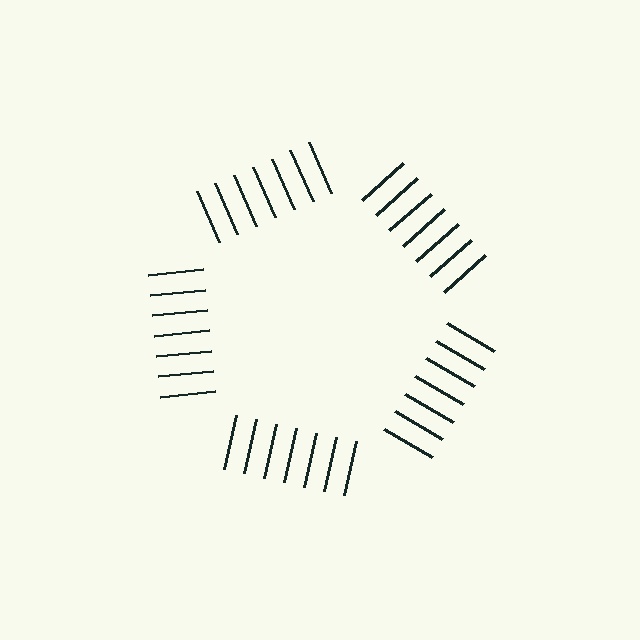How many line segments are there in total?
35 — 7 along each of the 5 edges.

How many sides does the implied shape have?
5 sides — the line-ends trace a pentagon.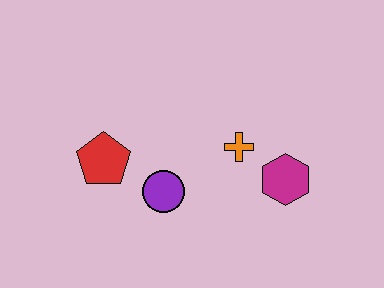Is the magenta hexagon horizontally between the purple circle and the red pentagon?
No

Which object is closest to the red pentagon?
The purple circle is closest to the red pentagon.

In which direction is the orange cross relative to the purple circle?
The orange cross is to the right of the purple circle.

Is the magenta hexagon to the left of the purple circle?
No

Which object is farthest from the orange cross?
The red pentagon is farthest from the orange cross.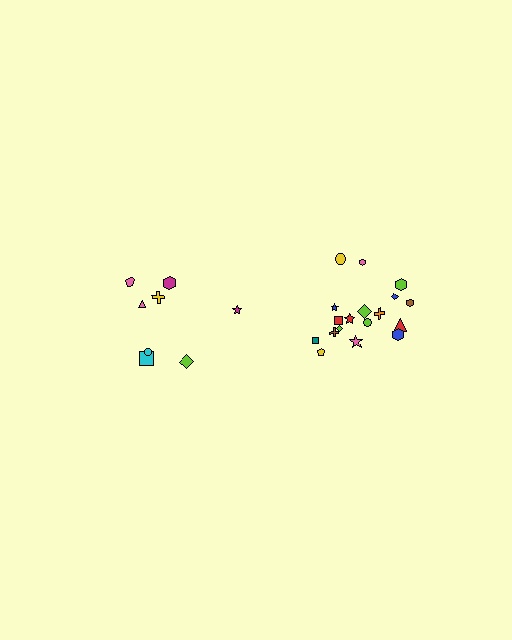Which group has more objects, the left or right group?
The right group.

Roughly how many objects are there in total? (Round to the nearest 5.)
Roughly 25 objects in total.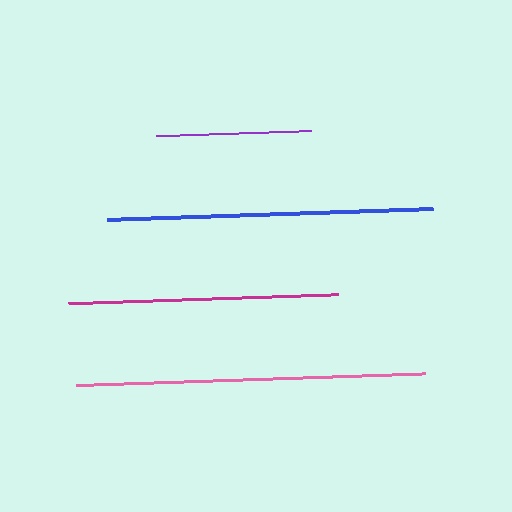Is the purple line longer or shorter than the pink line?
The pink line is longer than the purple line.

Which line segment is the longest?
The pink line is the longest at approximately 349 pixels.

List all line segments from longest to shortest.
From longest to shortest: pink, blue, magenta, purple.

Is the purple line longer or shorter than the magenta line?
The magenta line is longer than the purple line.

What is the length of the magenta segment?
The magenta segment is approximately 270 pixels long.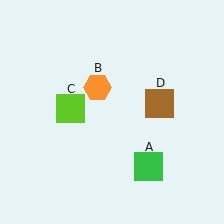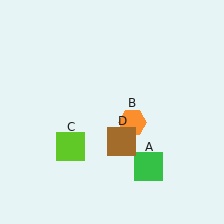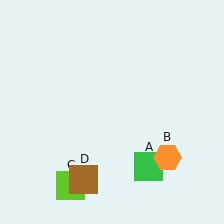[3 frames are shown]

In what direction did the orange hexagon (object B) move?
The orange hexagon (object B) moved down and to the right.